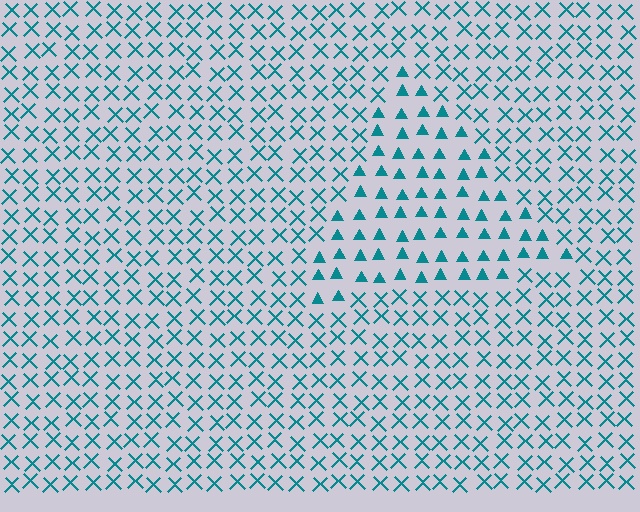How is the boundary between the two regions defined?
The boundary is defined by a change in element shape: triangles inside vs. X marks outside. All elements share the same color and spacing.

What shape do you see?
I see a triangle.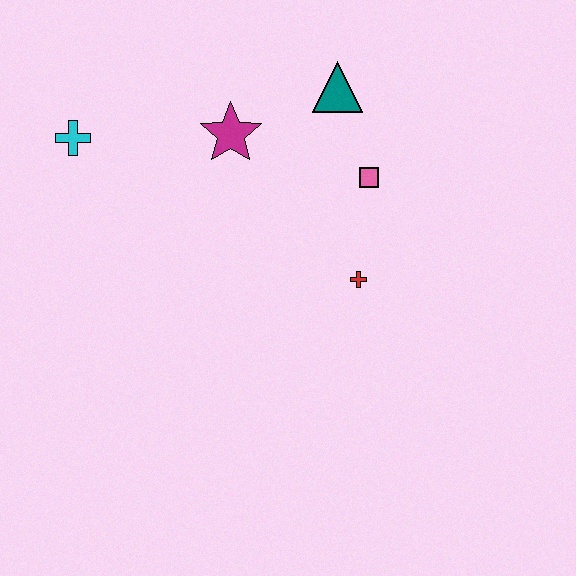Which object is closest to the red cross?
The pink square is closest to the red cross.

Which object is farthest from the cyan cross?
The red cross is farthest from the cyan cross.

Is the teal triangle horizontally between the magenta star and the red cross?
Yes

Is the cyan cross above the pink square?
Yes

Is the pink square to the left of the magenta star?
No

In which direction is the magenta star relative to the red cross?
The magenta star is above the red cross.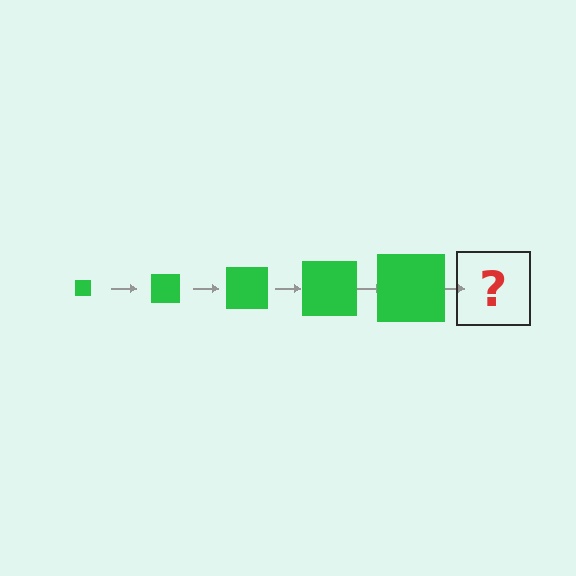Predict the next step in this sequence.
The next step is a green square, larger than the previous one.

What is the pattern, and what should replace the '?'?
The pattern is that the square gets progressively larger each step. The '?' should be a green square, larger than the previous one.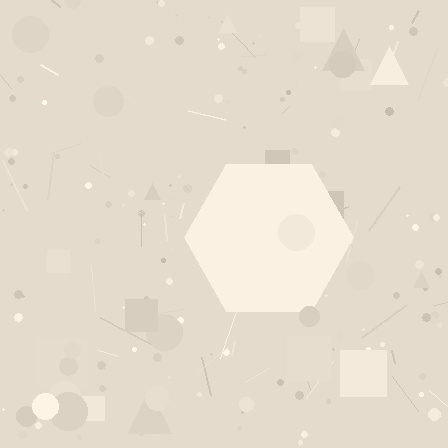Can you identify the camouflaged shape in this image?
The camouflaged shape is a hexagon.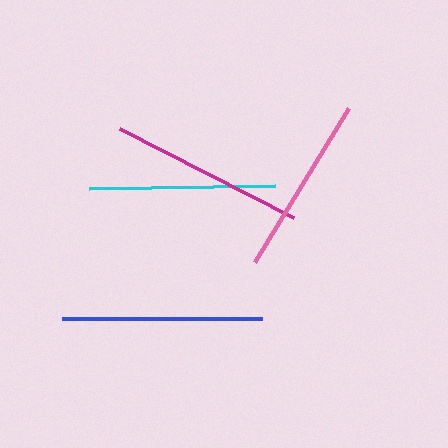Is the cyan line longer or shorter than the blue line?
The blue line is longer than the cyan line.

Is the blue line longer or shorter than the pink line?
The blue line is longer than the pink line.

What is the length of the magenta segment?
The magenta segment is approximately 196 pixels long.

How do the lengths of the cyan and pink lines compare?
The cyan and pink lines are approximately the same length.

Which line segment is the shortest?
The pink line is the shortest at approximately 180 pixels.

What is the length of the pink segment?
The pink segment is approximately 180 pixels long.